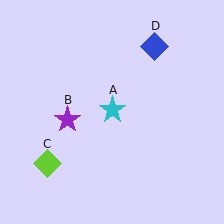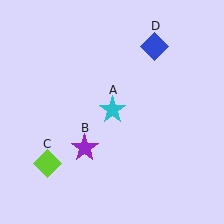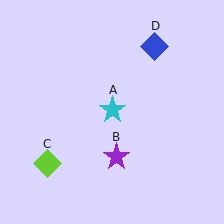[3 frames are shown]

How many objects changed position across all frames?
1 object changed position: purple star (object B).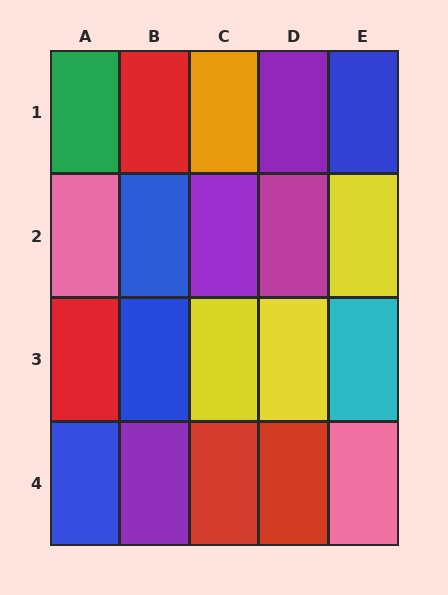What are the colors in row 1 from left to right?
Green, red, orange, purple, blue.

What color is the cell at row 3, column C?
Yellow.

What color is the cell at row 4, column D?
Red.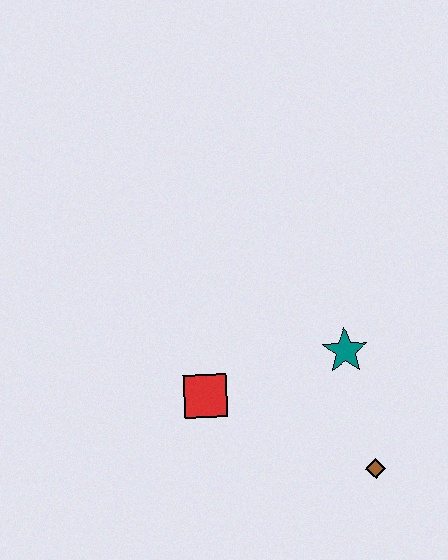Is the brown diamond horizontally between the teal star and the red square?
No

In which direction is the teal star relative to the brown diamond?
The teal star is above the brown diamond.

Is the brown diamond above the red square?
No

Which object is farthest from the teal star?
The red square is farthest from the teal star.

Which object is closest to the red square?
The teal star is closest to the red square.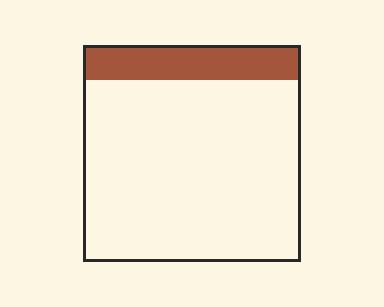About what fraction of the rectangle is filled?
About one sixth (1/6).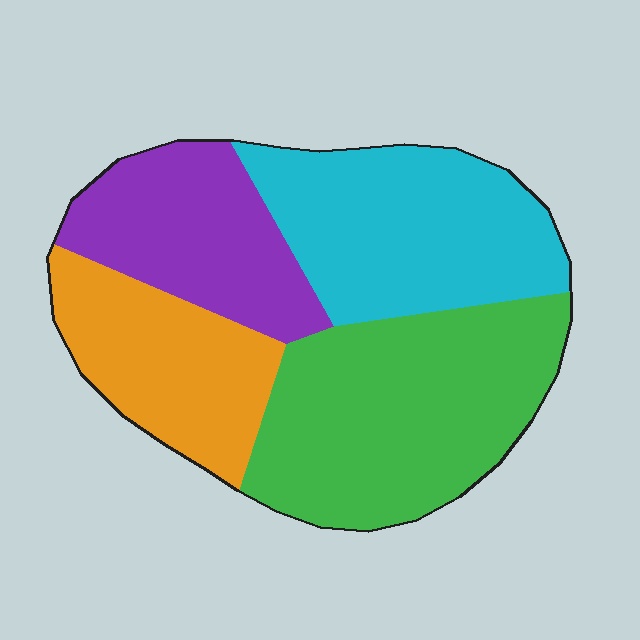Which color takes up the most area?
Green, at roughly 35%.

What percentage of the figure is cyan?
Cyan covers 27% of the figure.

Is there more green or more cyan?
Green.